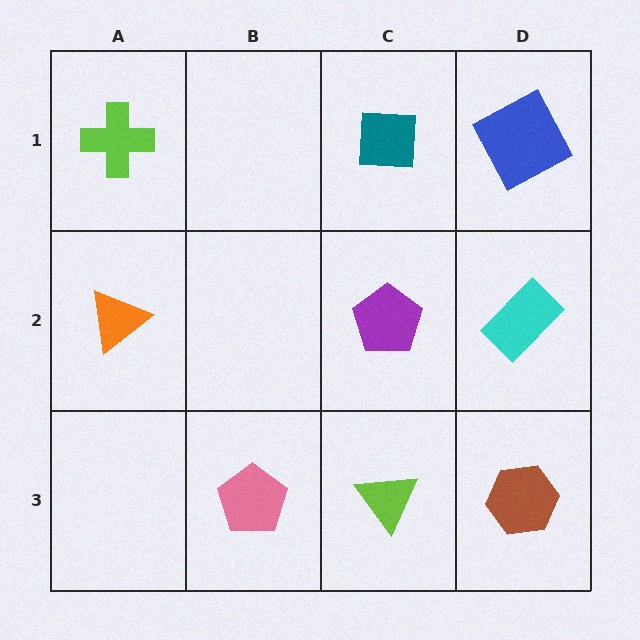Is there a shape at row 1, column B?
No, that cell is empty.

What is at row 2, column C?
A purple pentagon.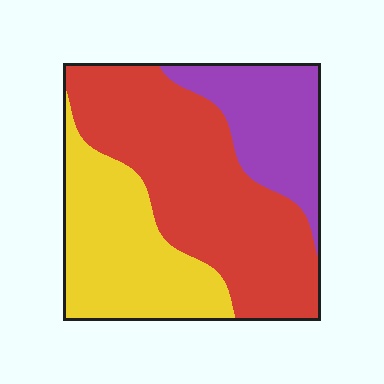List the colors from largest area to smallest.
From largest to smallest: red, yellow, purple.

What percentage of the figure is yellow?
Yellow covers about 30% of the figure.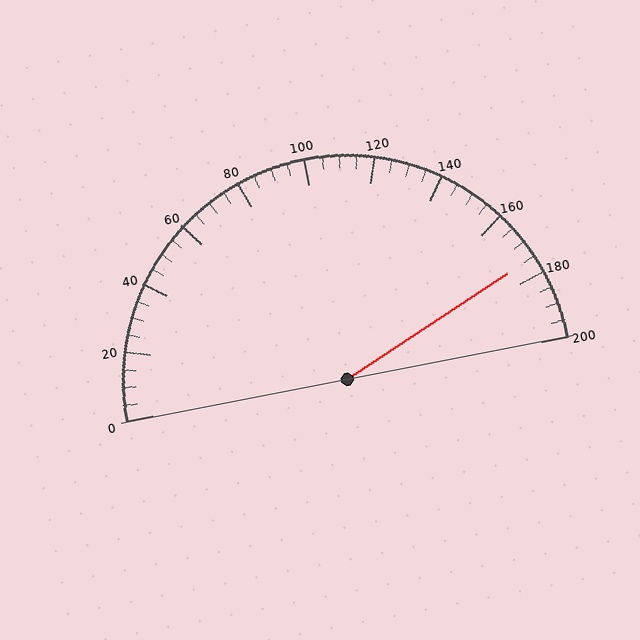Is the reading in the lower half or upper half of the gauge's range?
The reading is in the upper half of the range (0 to 200).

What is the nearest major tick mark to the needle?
The nearest major tick mark is 180.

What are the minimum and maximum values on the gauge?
The gauge ranges from 0 to 200.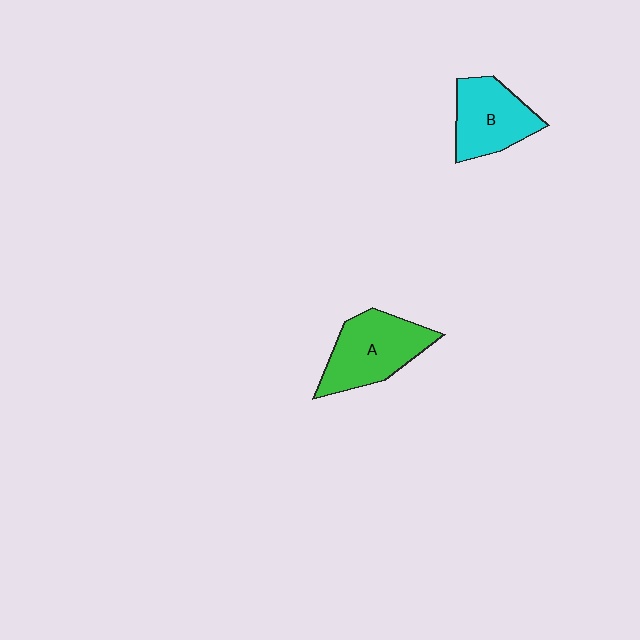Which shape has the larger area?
Shape A (green).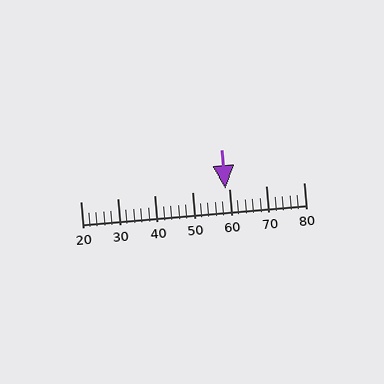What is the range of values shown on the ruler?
The ruler shows values from 20 to 80.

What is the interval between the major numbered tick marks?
The major tick marks are spaced 10 units apart.